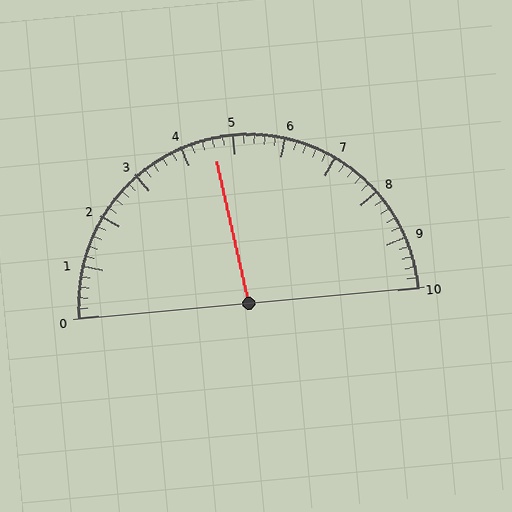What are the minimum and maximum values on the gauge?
The gauge ranges from 0 to 10.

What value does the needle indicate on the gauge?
The needle indicates approximately 4.6.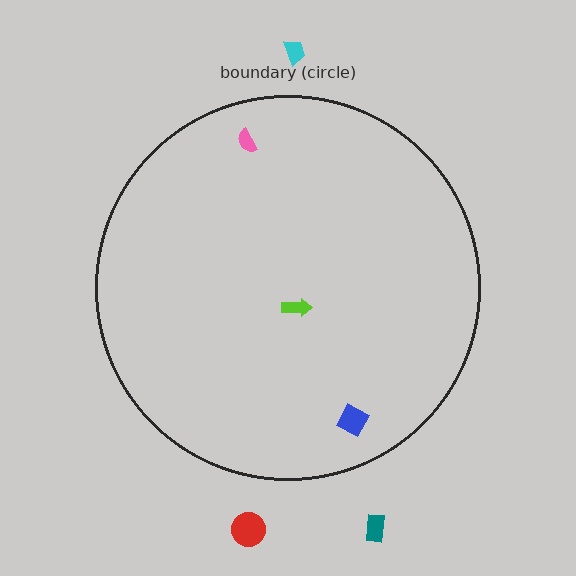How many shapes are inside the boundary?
3 inside, 3 outside.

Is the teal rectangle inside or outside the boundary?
Outside.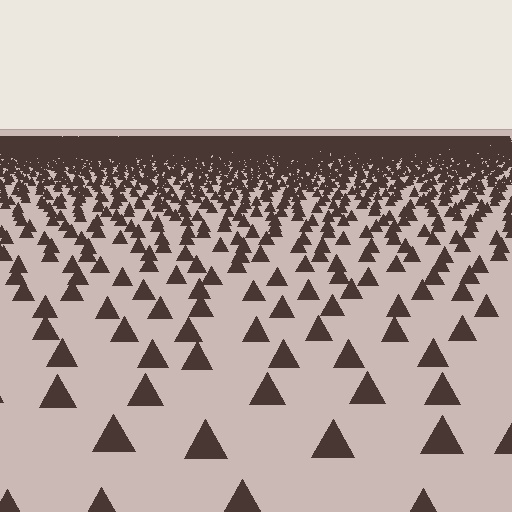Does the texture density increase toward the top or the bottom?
Density increases toward the top.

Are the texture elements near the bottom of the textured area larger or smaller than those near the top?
Larger. Near the bottom, elements are closer to the viewer and appear at a bigger on-screen size.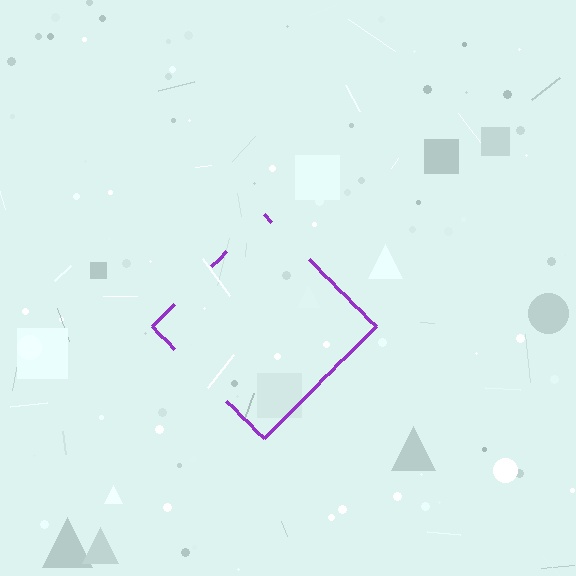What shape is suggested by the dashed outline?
The dashed outline suggests a diamond.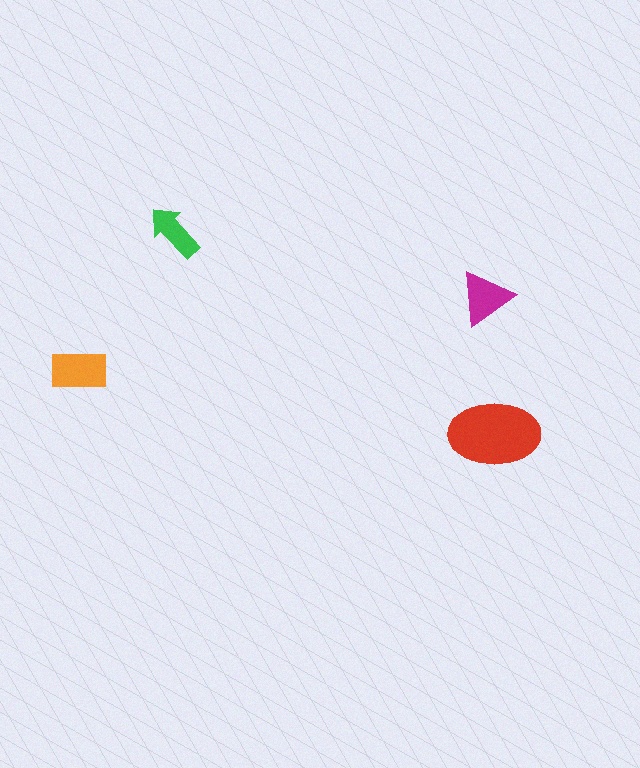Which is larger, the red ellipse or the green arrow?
The red ellipse.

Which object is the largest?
The red ellipse.